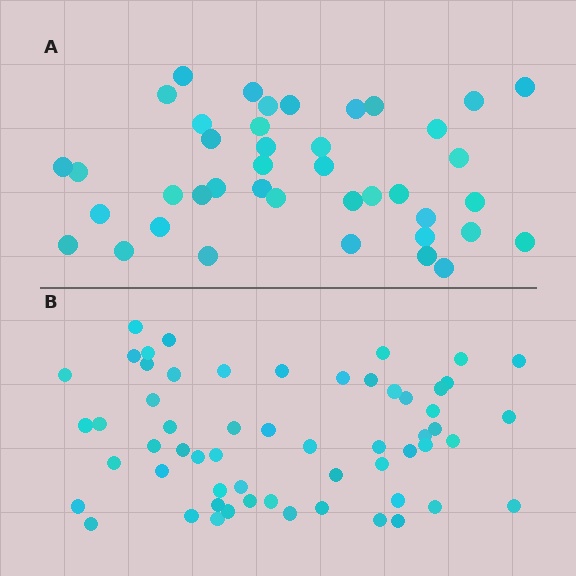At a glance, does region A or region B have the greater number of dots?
Region B (the bottom region) has more dots.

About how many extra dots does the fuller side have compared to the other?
Region B has approximately 15 more dots than region A.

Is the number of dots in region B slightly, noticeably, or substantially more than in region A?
Region B has noticeably more, but not dramatically so. The ratio is roughly 1.4 to 1.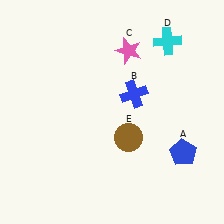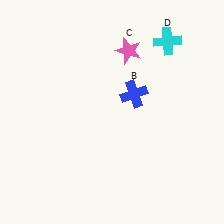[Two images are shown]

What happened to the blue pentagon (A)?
The blue pentagon (A) was removed in Image 2. It was in the bottom-right area of Image 1.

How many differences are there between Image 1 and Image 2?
There are 2 differences between the two images.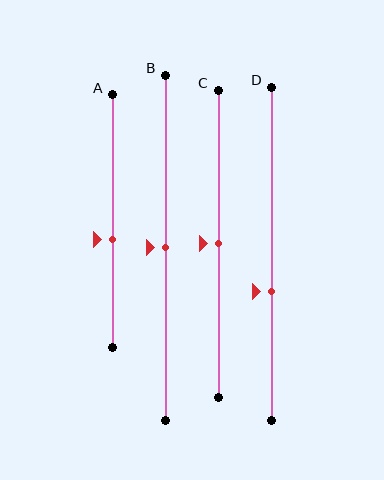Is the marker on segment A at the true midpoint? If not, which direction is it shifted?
No, the marker on segment A is shifted downward by about 7% of the segment length.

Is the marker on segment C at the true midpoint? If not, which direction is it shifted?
Yes, the marker on segment C is at the true midpoint.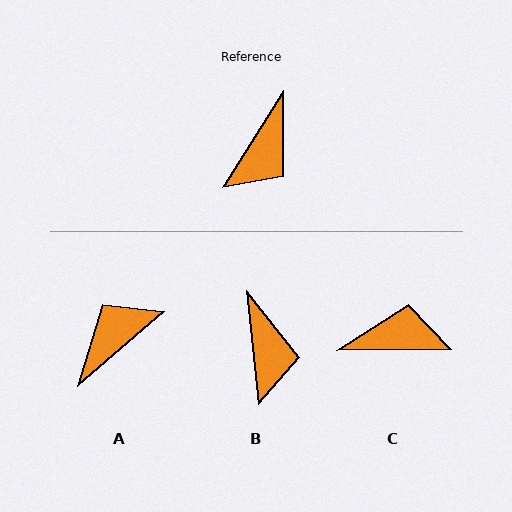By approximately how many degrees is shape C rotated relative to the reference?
Approximately 123 degrees counter-clockwise.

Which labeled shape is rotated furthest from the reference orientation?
A, about 163 degrees away.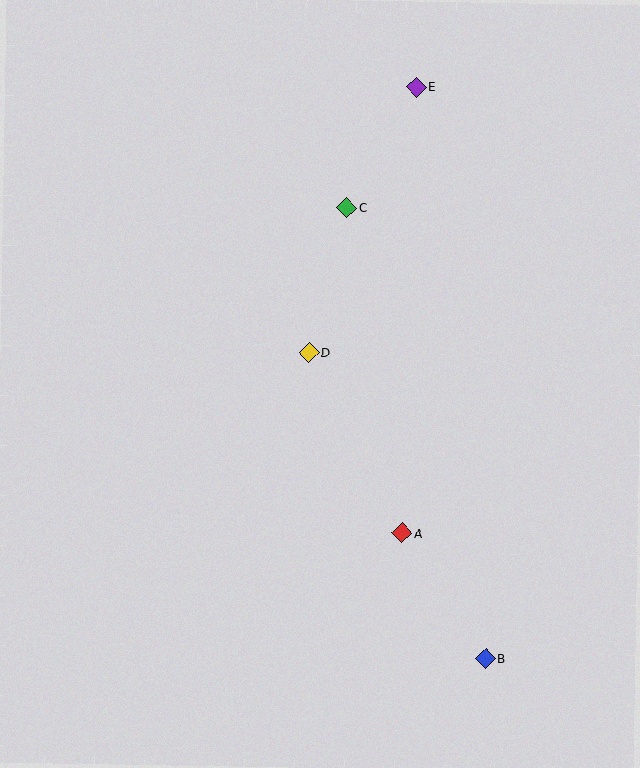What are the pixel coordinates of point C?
Point C is at (347, 207).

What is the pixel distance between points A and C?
The distance between A and C is 330 pixels.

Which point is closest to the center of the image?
Point D at (309, 353) is closest to the center.